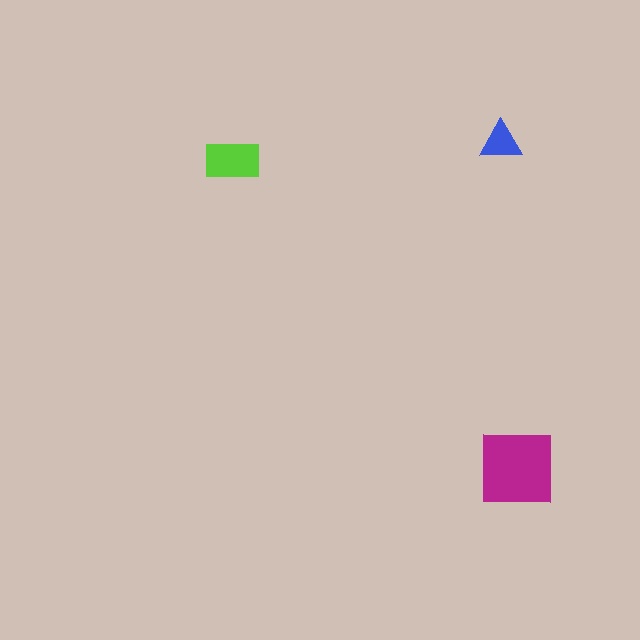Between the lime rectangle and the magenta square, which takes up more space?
The magenta square.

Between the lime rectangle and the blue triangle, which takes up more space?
The lime rectangle.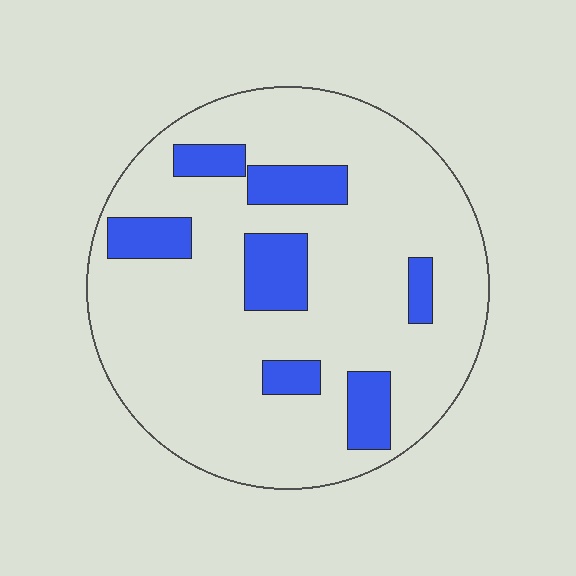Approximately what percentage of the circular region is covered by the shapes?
Approximately 15%.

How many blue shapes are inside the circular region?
7.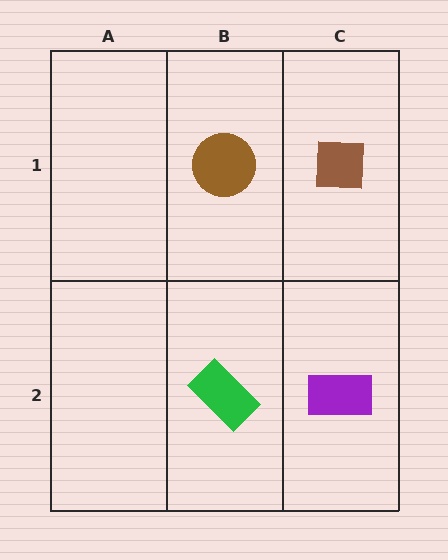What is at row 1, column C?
A brown square.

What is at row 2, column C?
A purple rectangle.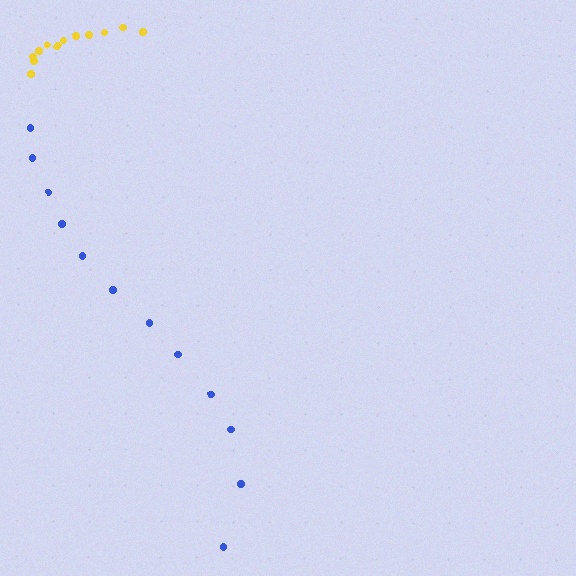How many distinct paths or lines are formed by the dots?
There are 2 distinct paths.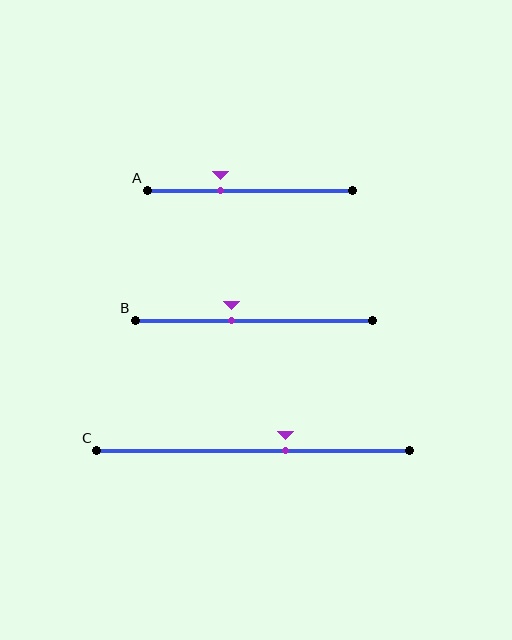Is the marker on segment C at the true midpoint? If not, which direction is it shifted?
No, the marker on segment C is shifted to the right by about 10% of the segment length.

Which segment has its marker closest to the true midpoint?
Segment B has its marker closest to the true midpoint.